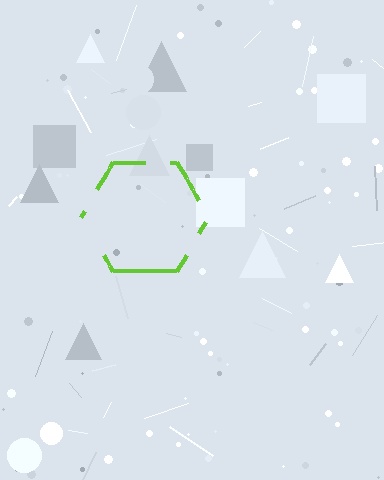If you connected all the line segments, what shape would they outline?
They would outline a hexagon.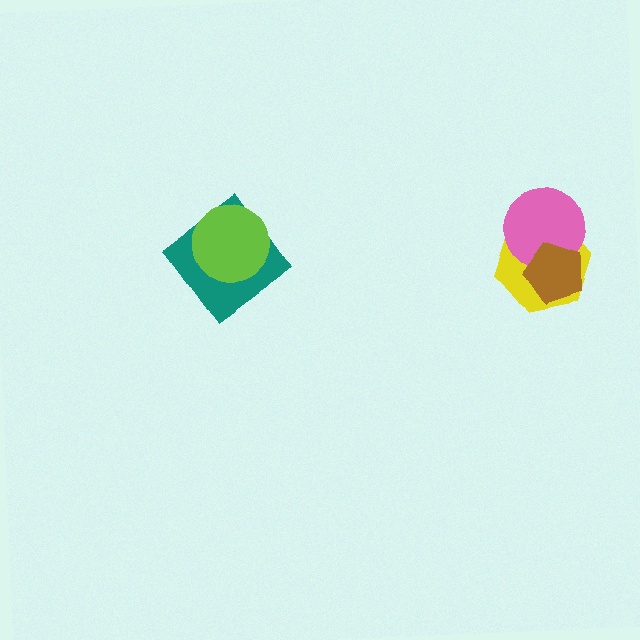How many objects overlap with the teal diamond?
1 object overlaps with the teal diamond.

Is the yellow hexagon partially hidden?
Yes, it is partially covered by another shape.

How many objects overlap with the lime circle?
1 object overlaps with the lime circle.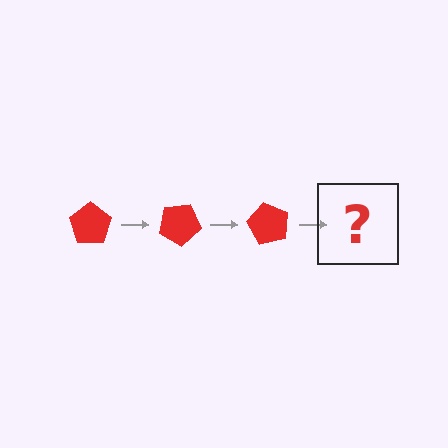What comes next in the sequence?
The next element should be a red pentagon rotated 90 degrees.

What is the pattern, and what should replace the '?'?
The pattern is that the pentagon rotates 30 degrees each step. The '?' should be a red pentagon rotated 90 degrees.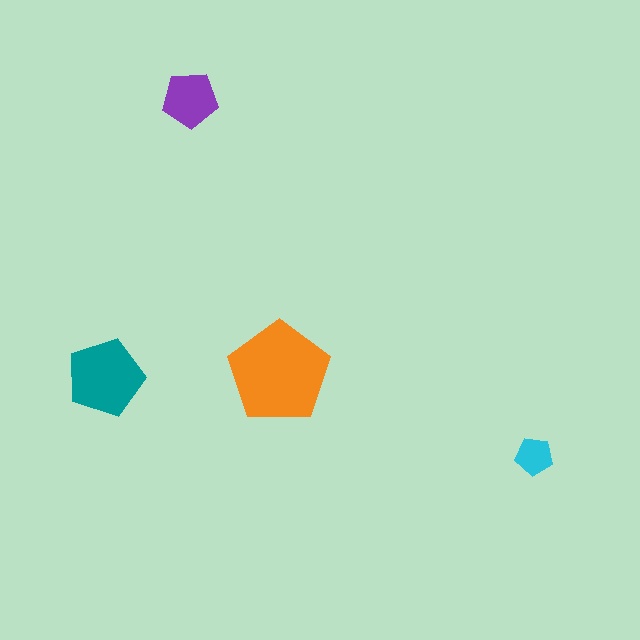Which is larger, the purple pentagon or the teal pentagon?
The teal one.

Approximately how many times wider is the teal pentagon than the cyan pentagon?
About 2 times wider.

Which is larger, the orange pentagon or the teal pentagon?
The orange one.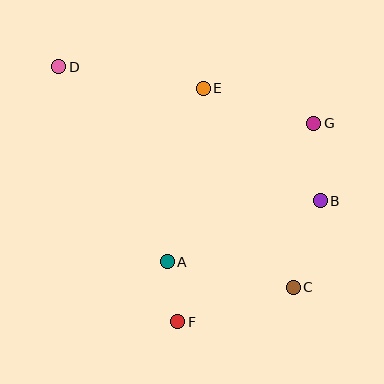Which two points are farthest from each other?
Points C and D are farthest from each other.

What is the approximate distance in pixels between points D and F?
The distance between D and F is approximately 282 pixels.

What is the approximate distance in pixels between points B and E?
The distance between B and E is approximately 162 pixels.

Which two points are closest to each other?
Points A and F are closest to each other.